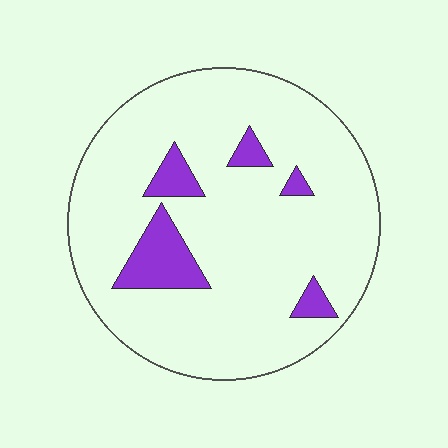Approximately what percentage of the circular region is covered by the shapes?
Approximately 10%.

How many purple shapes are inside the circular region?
5.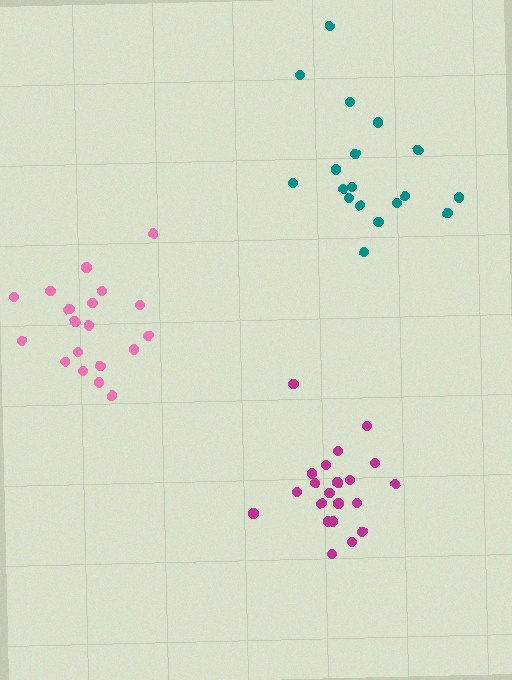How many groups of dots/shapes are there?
There are 3 groups.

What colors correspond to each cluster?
The clusters are colored: magenta, pink, teal.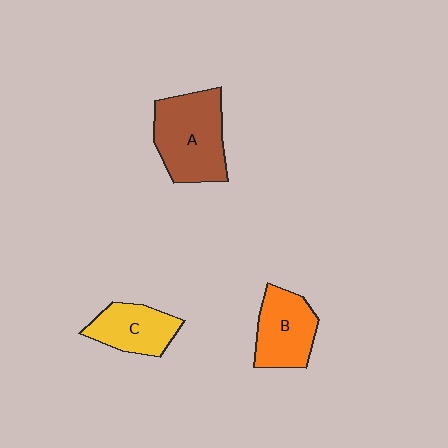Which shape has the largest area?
Shape A (brown).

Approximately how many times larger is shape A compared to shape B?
Approximately 1.4 times.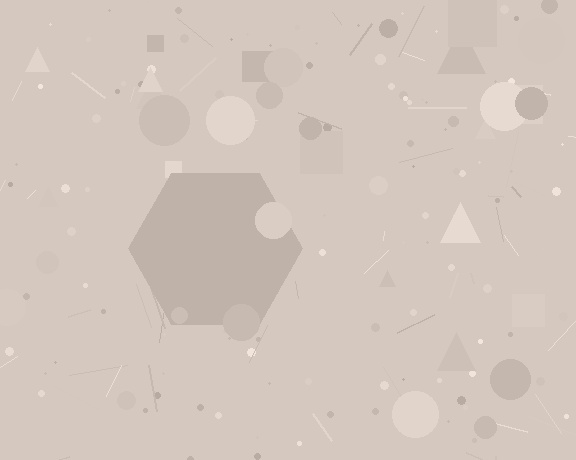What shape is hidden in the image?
A hexagon is hidden in the image.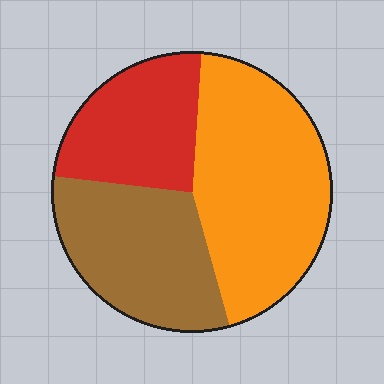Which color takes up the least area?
Red, at roughly 25%.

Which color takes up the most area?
Orange, at roughly 45%.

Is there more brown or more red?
Brown.